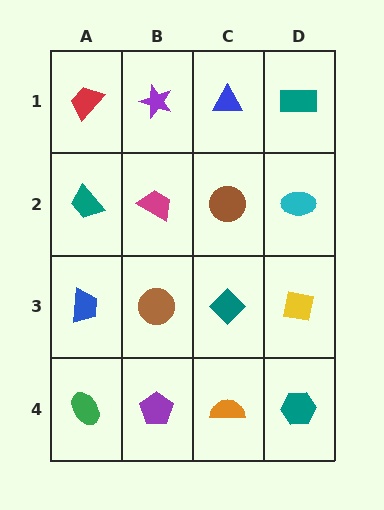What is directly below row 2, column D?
A yellow square.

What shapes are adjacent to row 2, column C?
A blue triangle (row 1, column C), a teal diamond (row 3, column C), a magenta trapezoid (row 2, column B), a cyan ellipse (row 2, column D).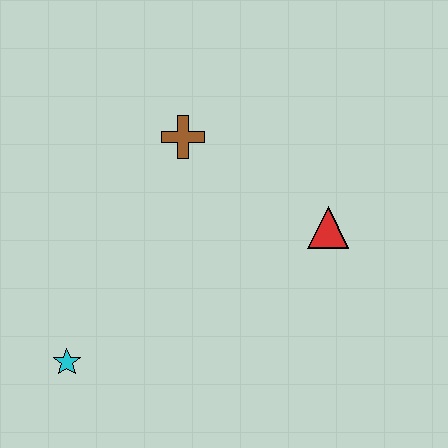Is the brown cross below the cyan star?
No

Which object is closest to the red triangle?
The brown cross is closest to the red triangle.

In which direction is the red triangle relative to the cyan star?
The red triangle is to the right of the cyan star.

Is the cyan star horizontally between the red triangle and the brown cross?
No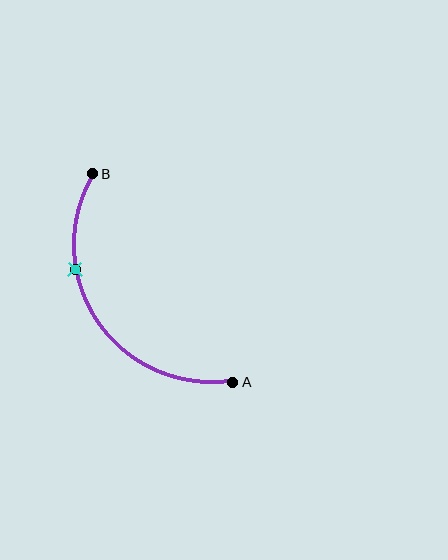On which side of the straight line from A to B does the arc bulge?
The arc bulges below and to the left of the straight line connecting A and B.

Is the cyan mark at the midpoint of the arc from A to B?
No. The cyan mark lies on the arc but is closer to endpoint B. The arc midpoint would be at the point on the curve equidistant along the arc from both A and B.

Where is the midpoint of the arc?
The arc midpoint is the point on the curve farthest from the straight line joining A and B. It sits below and to the left of that line.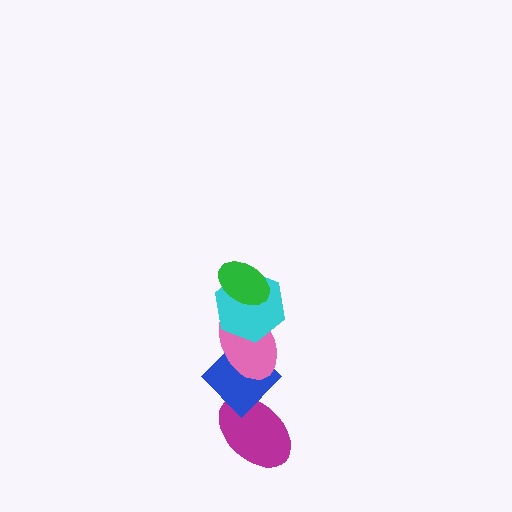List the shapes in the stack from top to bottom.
From top to bottom: the green ellipse, the cyan hexagon, the pink ellipse, the blue diamond, the magenta ellipse.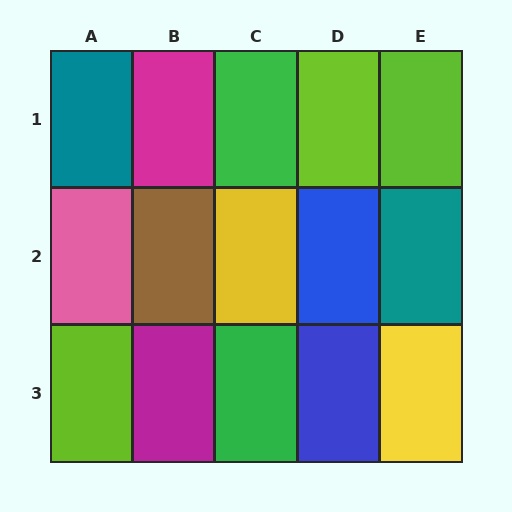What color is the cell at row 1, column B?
Magenta.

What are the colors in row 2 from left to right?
Pink, brown, yellow, blue, teal.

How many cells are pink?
1 cell is pink.